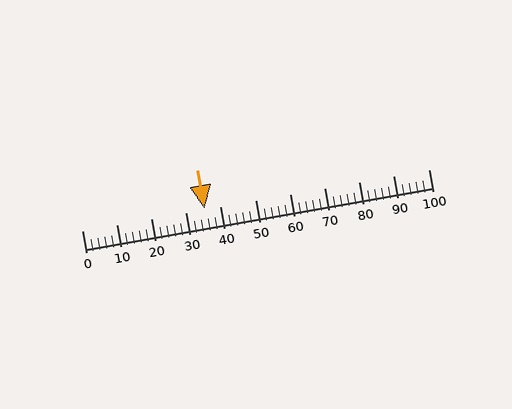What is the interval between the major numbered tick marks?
The major tick marks are spaced 10 units apart.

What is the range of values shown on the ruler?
The ruler shows values from 0 to 100.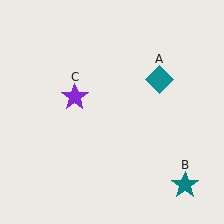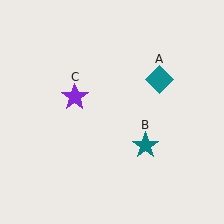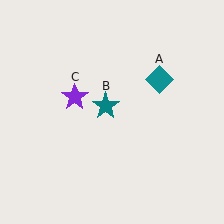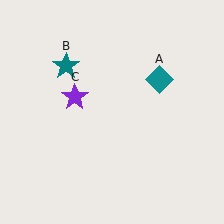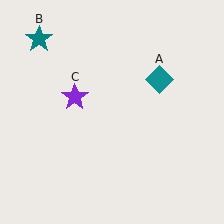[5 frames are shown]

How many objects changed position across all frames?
1 object changed position: teal star (object B).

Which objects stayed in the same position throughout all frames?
Teal diamond (object A) and purple star (object C) remained stationary.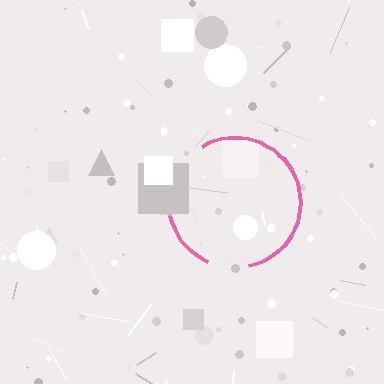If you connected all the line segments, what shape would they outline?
They would outline a circle.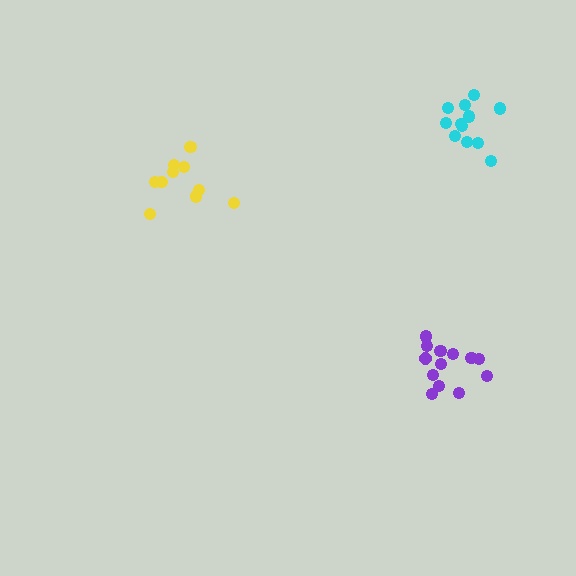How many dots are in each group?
Group 1: 11 dots, Group 2: 13 dots, Group 3: 12 dots (36 total).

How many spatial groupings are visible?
There are 3 spatial groupings.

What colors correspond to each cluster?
The clusters are colored: yellow, purple, cyan.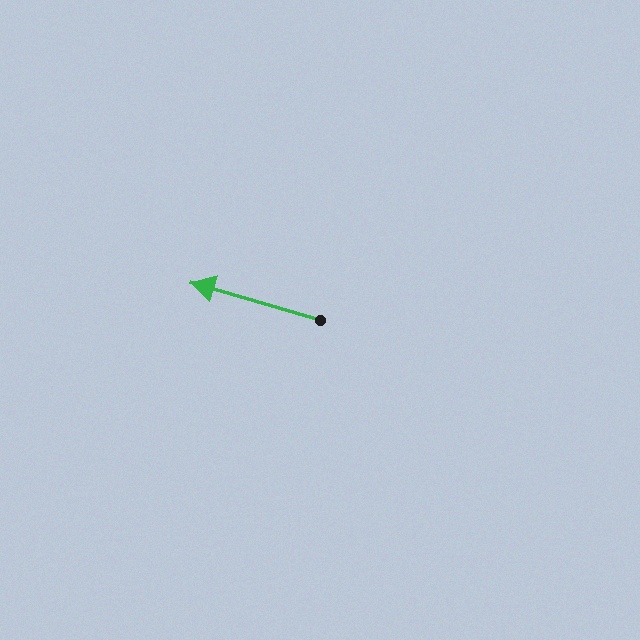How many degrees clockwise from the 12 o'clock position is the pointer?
Approximately 286 degrees.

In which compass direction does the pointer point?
West.